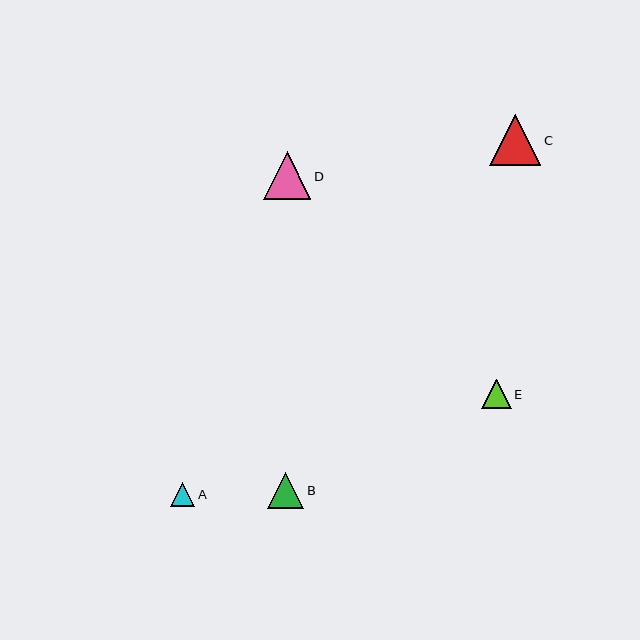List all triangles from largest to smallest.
From largest to smallest: C, D, B, E, A.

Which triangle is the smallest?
Triangle A is the smallest with a size of approximately 24 pixels.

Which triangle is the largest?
Triangle C is the largest with a size of approximately 51 pixels.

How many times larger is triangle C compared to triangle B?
Triangle C is approximately 1.4 times the size of triangle B.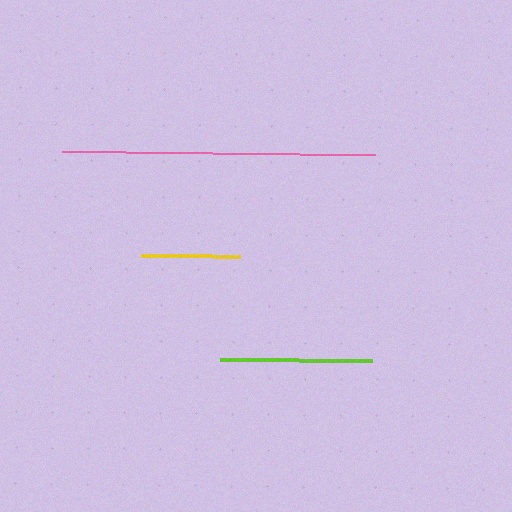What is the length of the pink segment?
The pink segment is approximately 312 pixels long.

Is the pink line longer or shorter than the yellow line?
The pink line is longer than the yellow line.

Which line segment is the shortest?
The yellow line is the shortest at approximately 99 pixels.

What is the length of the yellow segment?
The yellow segment is approximately 99 pixels long.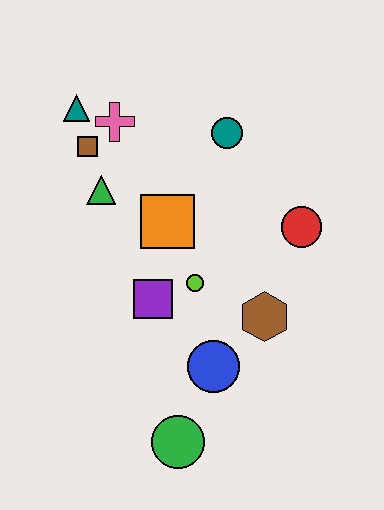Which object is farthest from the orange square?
The green circle is farthest from the orange square.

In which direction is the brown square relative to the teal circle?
The brown square is to the left of the teal circle.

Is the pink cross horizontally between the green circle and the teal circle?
No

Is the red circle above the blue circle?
Yes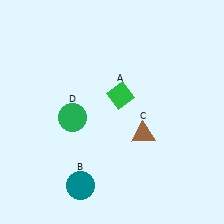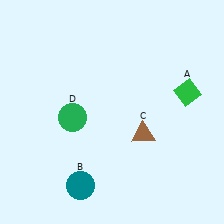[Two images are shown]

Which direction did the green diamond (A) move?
The green diamond (A) moved right.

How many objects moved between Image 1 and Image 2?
1 object moved between the two images.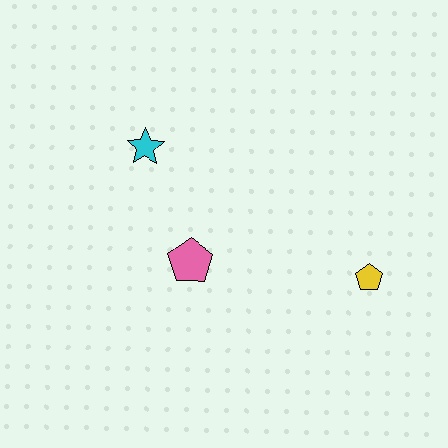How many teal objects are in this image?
There are no teal objects.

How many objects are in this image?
There are 3 objects.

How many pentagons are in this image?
There are 2 pentagons.